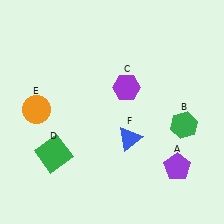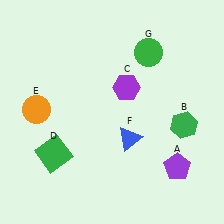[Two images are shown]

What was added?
A green circle (G) was added in Image 2.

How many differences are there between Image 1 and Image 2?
There is 1 difference between the two images.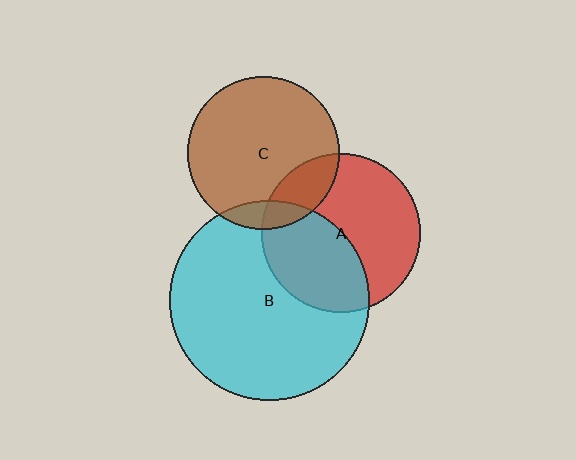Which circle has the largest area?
Circle B (cyan).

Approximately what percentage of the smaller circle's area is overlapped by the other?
Approximately 20%.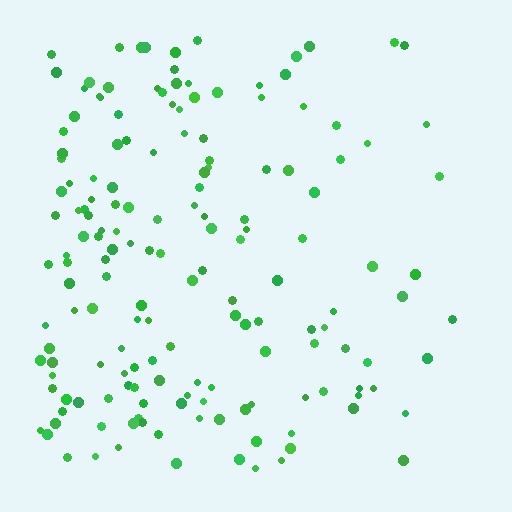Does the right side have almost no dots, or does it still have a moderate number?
Still a moderate number, just noticeably fewer than the left.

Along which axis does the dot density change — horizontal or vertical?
Horizontal.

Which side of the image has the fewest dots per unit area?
The right.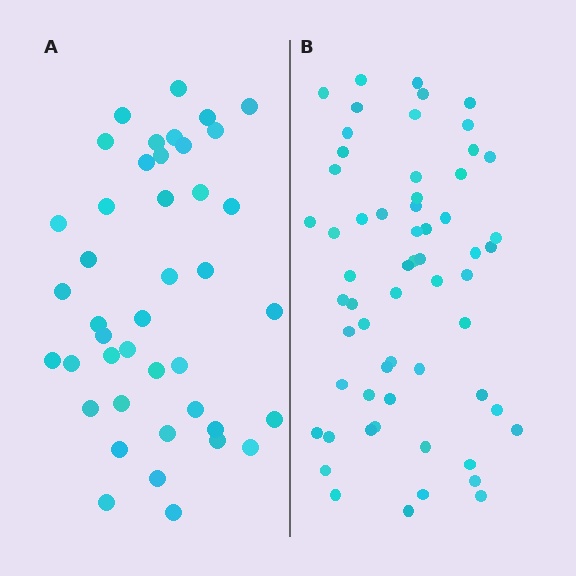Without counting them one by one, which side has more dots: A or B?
Region B (the right region) has more dots.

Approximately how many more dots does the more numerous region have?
Region B has approximately 20 more dots than region A.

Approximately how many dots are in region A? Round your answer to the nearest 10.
About 40 dots. (The exact count is 42, which rounds to 40.)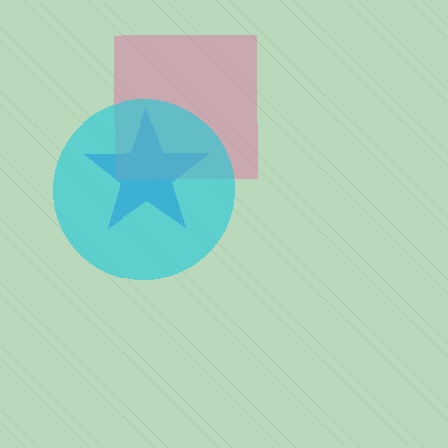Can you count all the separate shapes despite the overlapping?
Yes, there are 3 separate shapes.